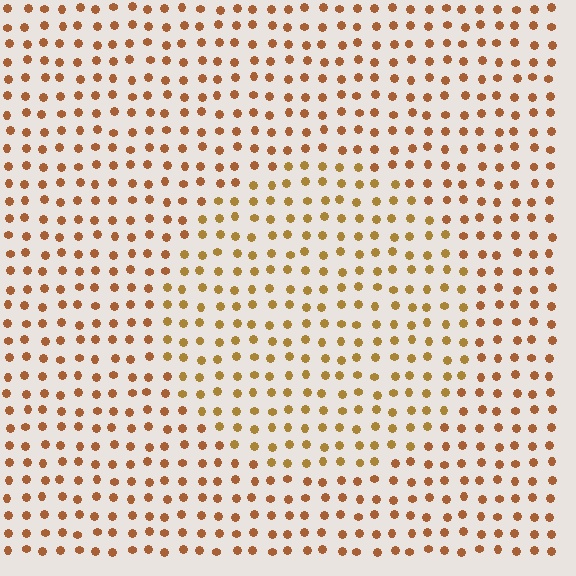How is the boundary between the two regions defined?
The boundary is defined purely by a slight shift in hue (about 19 degrees). Spacing, size, and orientation are identical on both sides.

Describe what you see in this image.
The image is filled with small brown elements in a uniform arrangement. A circle-shaped region is visible where the elements are tinted to a slightly different hue, forming a subtle color boundary.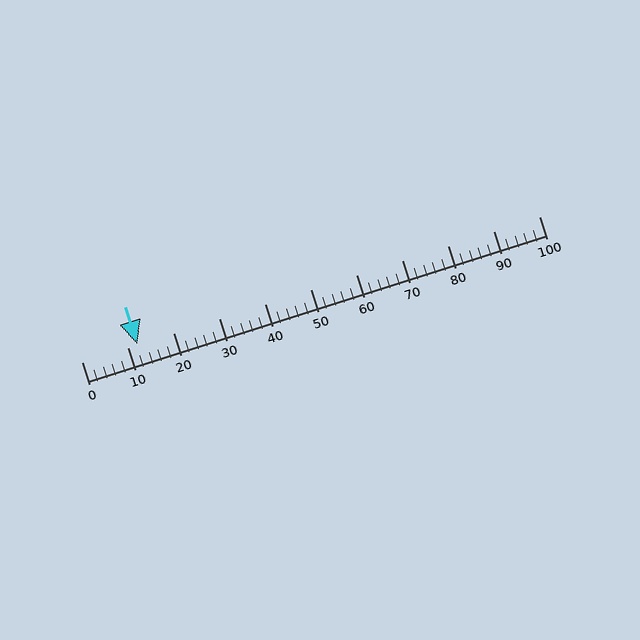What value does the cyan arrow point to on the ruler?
The cyan arrow points to approximately 12.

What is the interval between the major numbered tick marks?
The major tick marks are spaced 10 units apart.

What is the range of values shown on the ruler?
The ruler shows values from 0 to 100.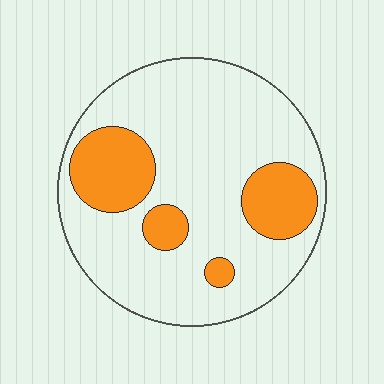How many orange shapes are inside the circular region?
4.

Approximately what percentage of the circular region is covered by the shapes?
Approximately 25%.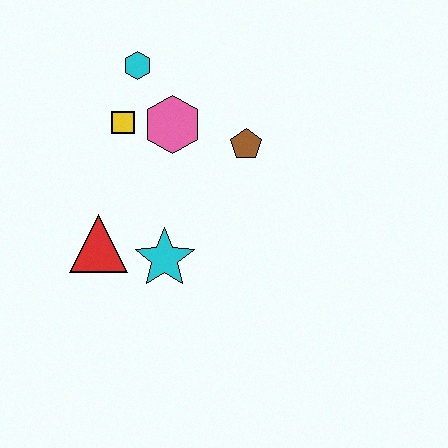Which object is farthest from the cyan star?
The cyan hexagon is farthest from the cyan star.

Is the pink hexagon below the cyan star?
No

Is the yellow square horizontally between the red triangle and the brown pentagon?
Yes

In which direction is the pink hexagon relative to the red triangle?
The pink hexagon is above the red triangle.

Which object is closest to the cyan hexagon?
The yellow square is closest to the cyan hexagon.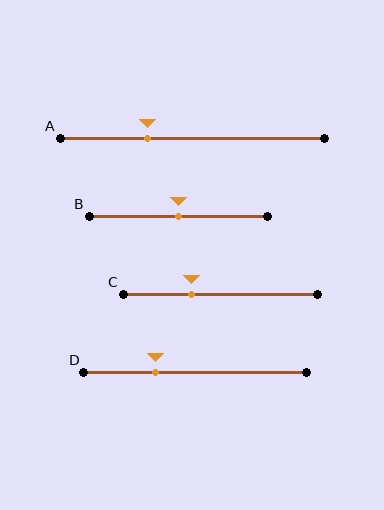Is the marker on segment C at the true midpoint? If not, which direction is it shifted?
No, the marker on segment C is shifted to the left by about 15% of the segment length.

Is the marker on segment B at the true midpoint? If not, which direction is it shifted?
Yes, the marker on segment B is at the true midpoint.